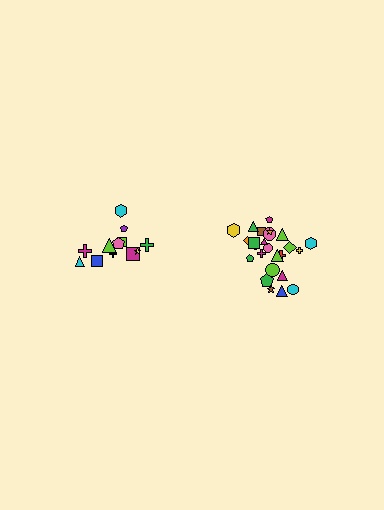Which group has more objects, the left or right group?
The right group.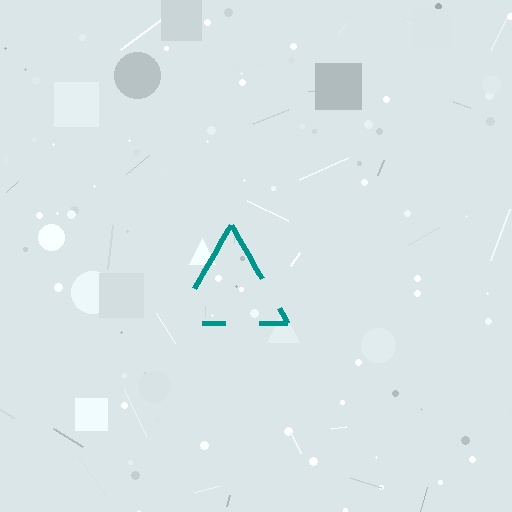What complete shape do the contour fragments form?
The contour fragments form a triangle.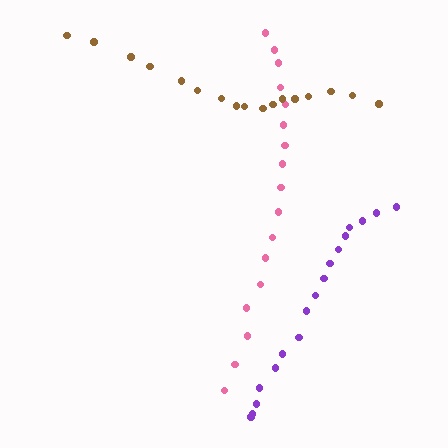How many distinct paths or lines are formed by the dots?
There are 3 distinct paths.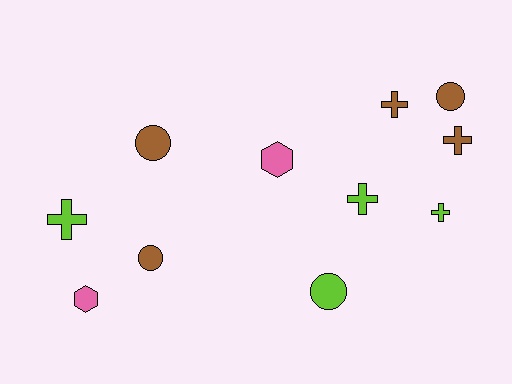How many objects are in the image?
There are 11 objects.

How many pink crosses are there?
There are no pink crosses.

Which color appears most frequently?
Brown, with 5 objects.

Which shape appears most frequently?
Cross, with 5 objects.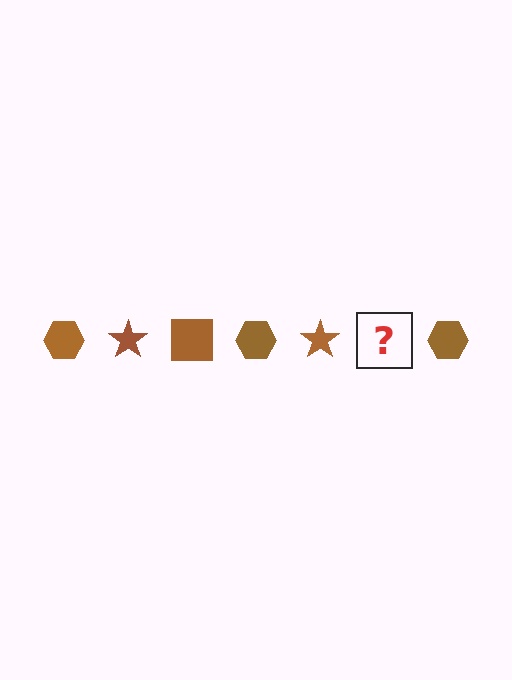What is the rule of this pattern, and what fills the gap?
The rule is that the pattern cycles through hexagon, star, square shapes in brown. The gap should be filled with a brown square.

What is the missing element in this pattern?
The missing element is a brown square.